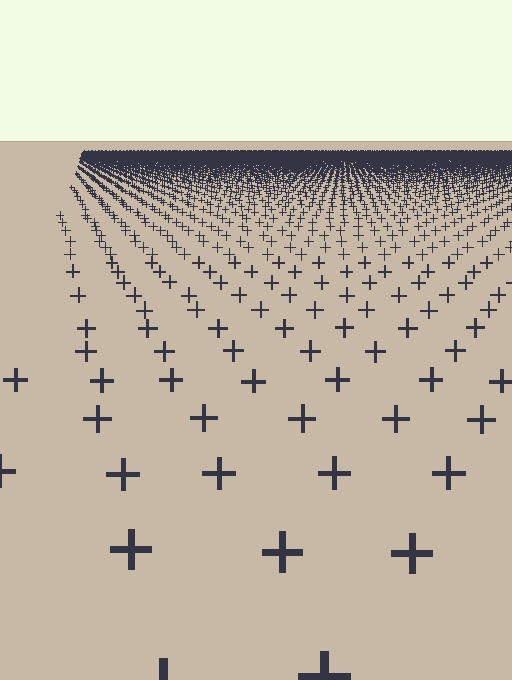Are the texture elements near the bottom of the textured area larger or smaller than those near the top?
Larger. Near the bottom, elements are closer to the viewer and appear at a bigger on-screen size.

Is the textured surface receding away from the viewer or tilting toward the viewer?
The surface is receding away from the viewer. Texture elements get smaller and denser toward the top.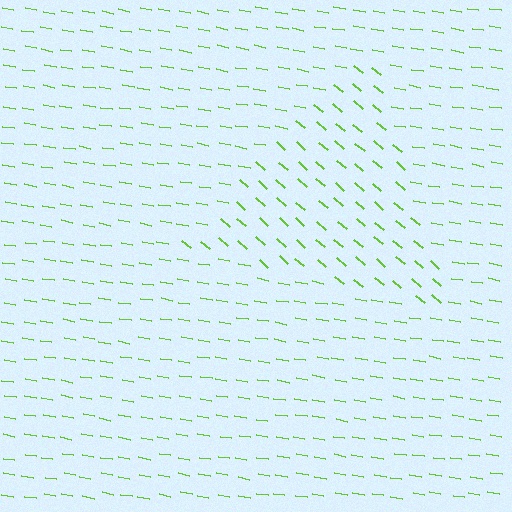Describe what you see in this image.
The image is filled with small lime line segments. A triangle region in the image has lines oriented differently from the surrounding lines, creating a visible texture boundary.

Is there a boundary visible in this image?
Yes, there is a texture boundary formed by a change in line orientation.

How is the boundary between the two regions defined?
The boundary is defined purely by a change in line orientation (approximately 31 degrees difference). All lines are the same color and thickness.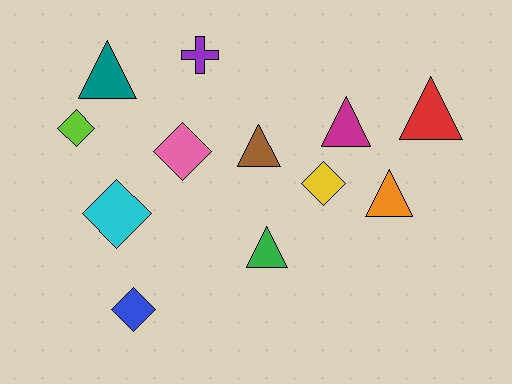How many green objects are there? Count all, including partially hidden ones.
There is 1 green object.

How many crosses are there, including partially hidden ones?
There is 1 cross.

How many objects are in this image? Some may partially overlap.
There are 12 objects.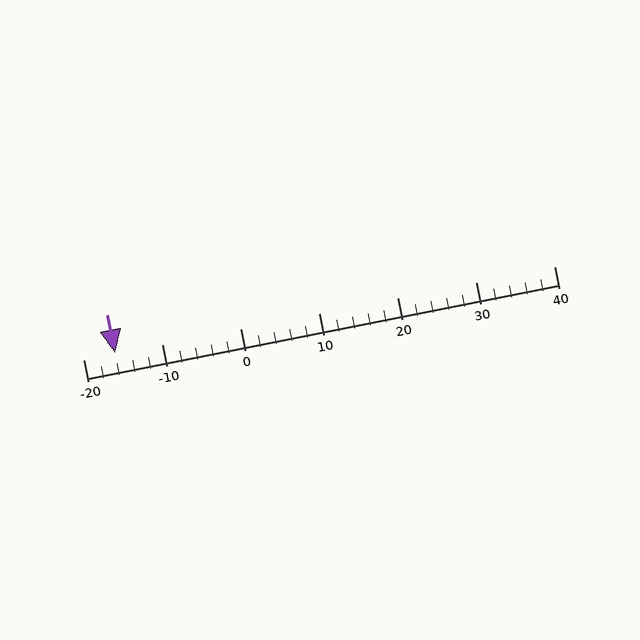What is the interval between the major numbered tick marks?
The major tick marks are spaced 10 units apart.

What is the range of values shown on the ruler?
The ruler shows values from -20 to 40.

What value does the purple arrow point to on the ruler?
The purple arrow points to approximately -16.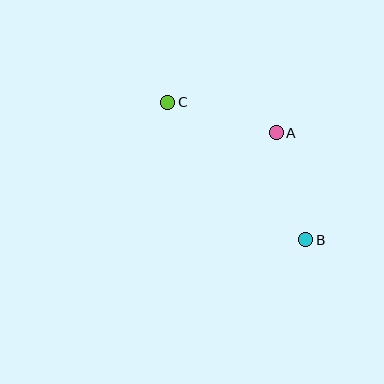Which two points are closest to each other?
Points A and B are closest to each other.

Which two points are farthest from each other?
Points B and C are farthest from each other.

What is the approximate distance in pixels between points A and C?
The distance between A and C is approximately 113 pixels.